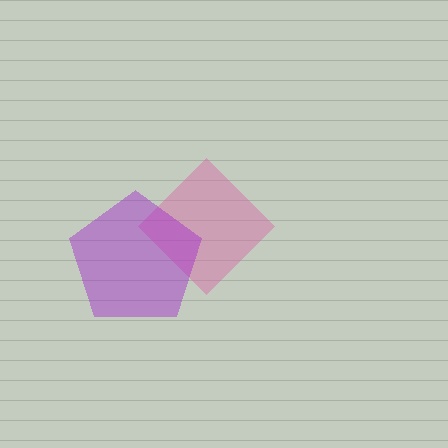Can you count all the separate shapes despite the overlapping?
Yes, there are 2 separate shapes.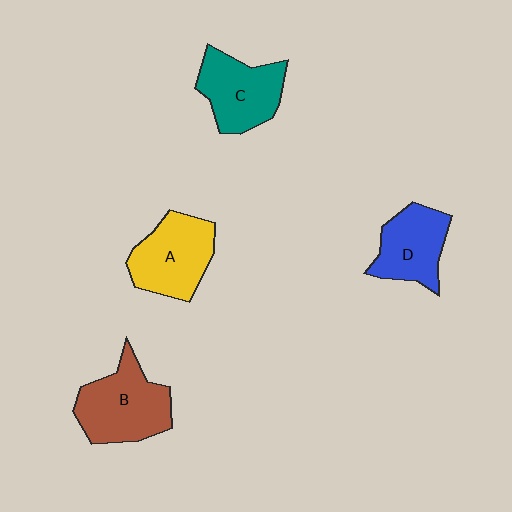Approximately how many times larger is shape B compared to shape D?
Approximately 1.3 times.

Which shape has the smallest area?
Shape D (blue).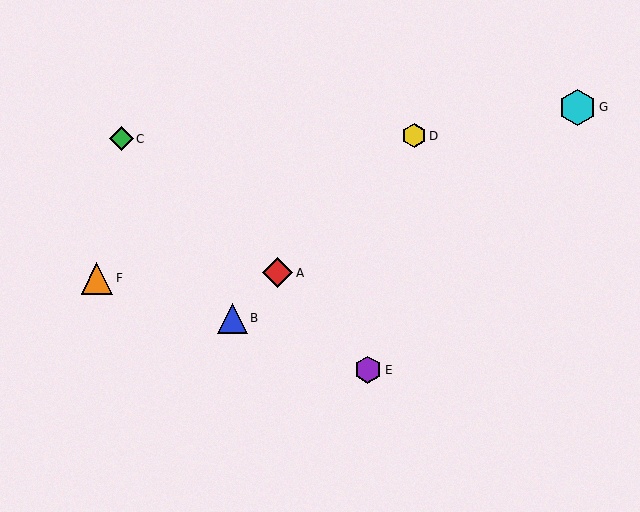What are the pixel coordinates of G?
Object G is at (577, 107).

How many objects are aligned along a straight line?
3 objects (A, B, D) are aligned along a straight line.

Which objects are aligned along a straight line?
Objects A, B, D are aligned along a straight line.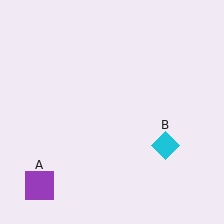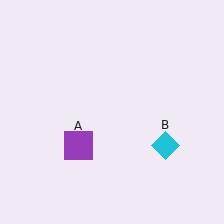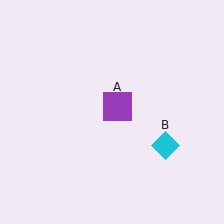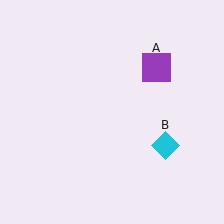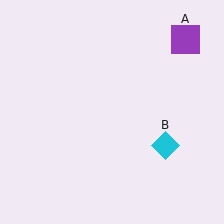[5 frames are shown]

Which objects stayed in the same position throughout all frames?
Cyan diamond (object B) remained stationary.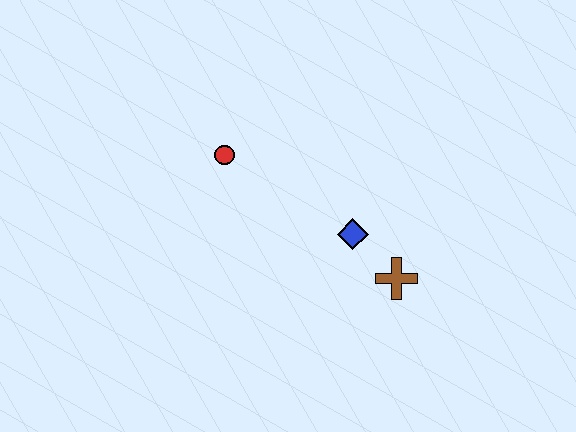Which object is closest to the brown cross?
The blue diamond is closest to the brown cross.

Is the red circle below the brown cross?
No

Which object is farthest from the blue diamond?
The red circle is farthest from the blue diamond.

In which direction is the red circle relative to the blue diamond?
The red circle is to the left of the blue diamond.